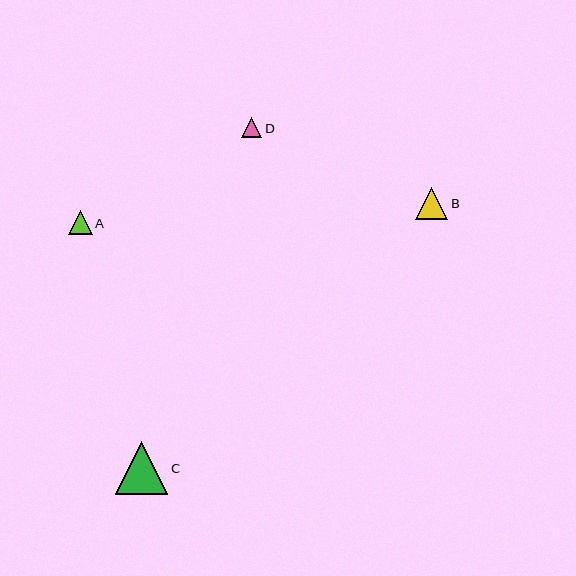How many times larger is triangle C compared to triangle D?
Triangle C is approximately 2.6 times the size of triangle D.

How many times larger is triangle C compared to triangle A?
Triangle C is approximately 2.3 times the size of triangle A.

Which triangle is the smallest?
Triangle D is the smallest with a size of approximately 20 pixels.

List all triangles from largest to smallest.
From largest to smallest: C, B, A, D.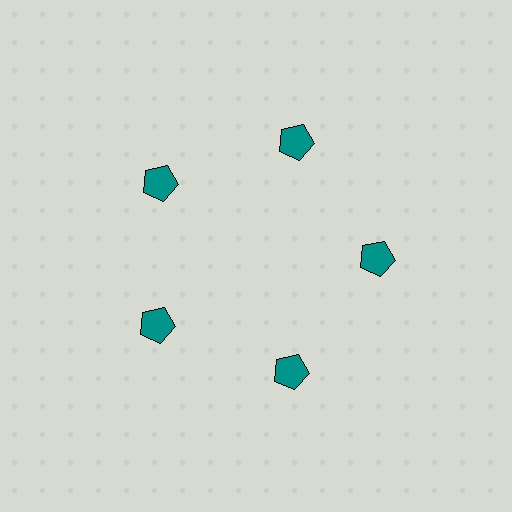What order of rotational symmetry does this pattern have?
This pattern has 5-fold rotational symmetry.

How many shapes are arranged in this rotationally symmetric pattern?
There are 5 shapes, arranged in 5 groups of 1.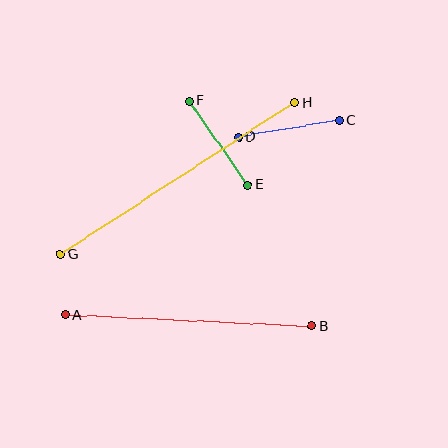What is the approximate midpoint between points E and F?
The midpoint is at approximately (219, 143) pixels.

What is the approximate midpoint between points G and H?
The midpoint is at approximately (177, 178) pixels.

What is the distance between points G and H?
The distance is approximately 279 pixels.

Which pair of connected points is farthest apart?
Points G and H are farthest apart.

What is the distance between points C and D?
The distance is approximately 102 pixels.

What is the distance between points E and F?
The distance is approximately 102 pixels.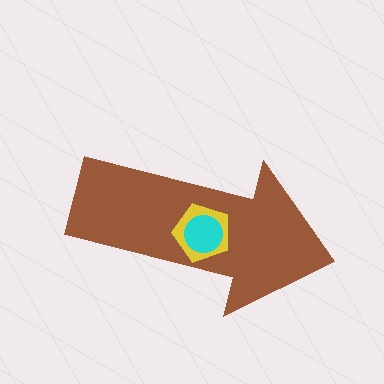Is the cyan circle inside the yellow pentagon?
Yes.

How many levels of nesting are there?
3.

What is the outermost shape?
The brown arrow.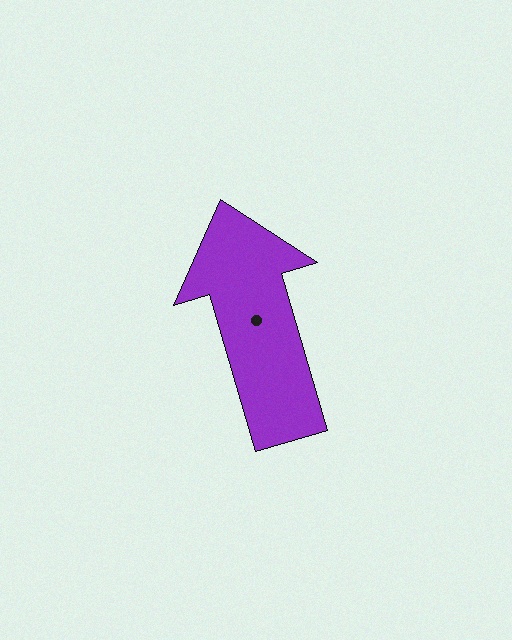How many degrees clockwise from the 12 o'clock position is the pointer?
Approximately 344 degrees.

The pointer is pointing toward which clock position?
Roughly 11 o'clock.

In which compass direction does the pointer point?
North.